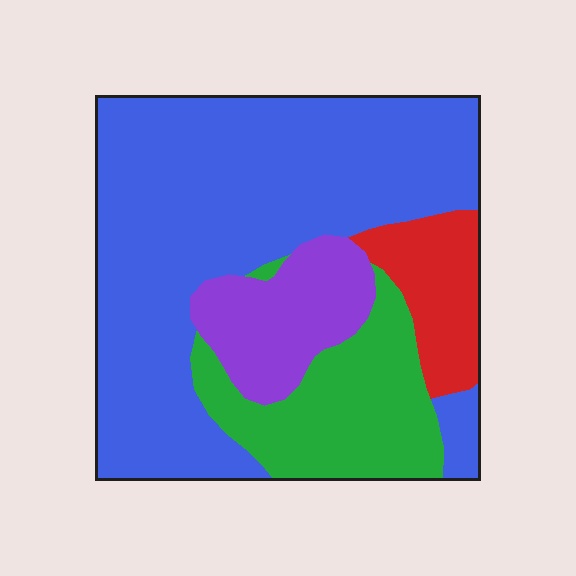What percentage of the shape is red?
Red covers around 10% of the shape.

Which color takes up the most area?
Blue, at roughly 60%.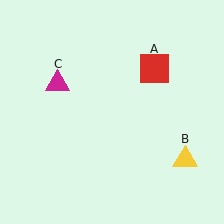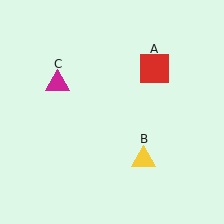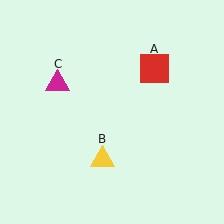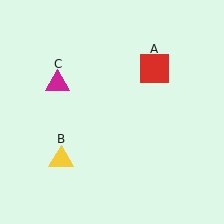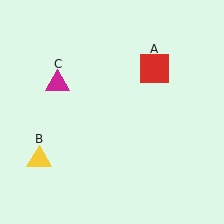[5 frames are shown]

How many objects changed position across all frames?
1 object changed position: yellow triangle (object B).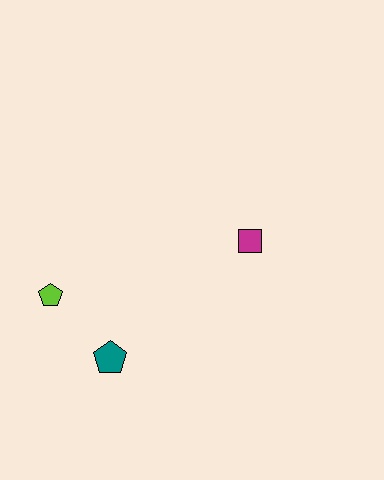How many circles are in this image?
There are no circles.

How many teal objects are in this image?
There is 1 teal object.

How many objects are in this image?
There are 3 objects.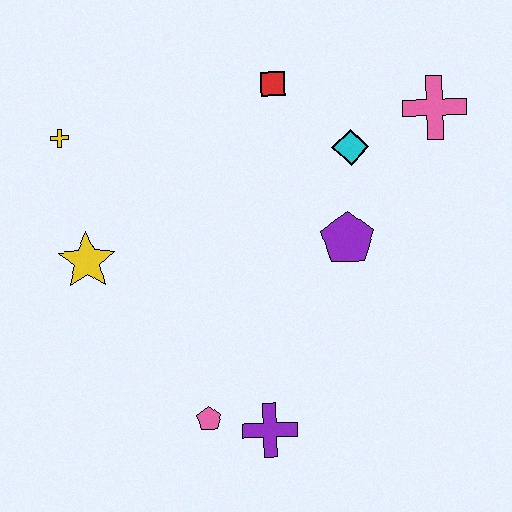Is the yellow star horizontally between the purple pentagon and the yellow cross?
Yes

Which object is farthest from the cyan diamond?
The pink pentagon is farthest from the cyan diamond.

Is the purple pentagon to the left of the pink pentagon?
No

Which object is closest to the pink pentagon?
The purple cross is closest to the pink pentagon.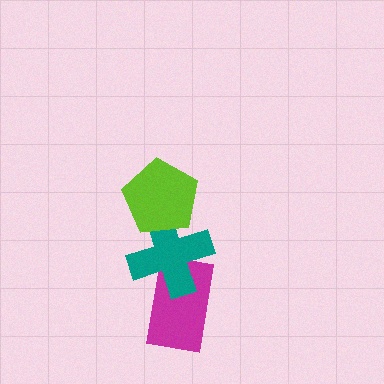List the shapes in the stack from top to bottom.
From top to bottom: the lime pentagon, the teal cross, the magenta rectangle.